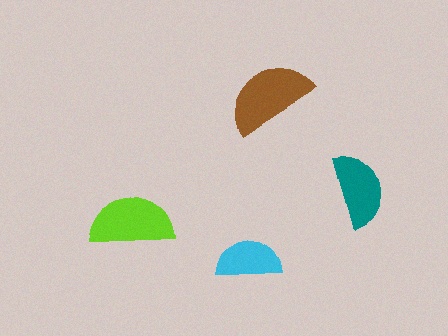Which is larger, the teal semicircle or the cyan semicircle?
The teal one.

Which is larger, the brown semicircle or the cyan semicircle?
The brown one.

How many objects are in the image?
There are 4 objects in the image.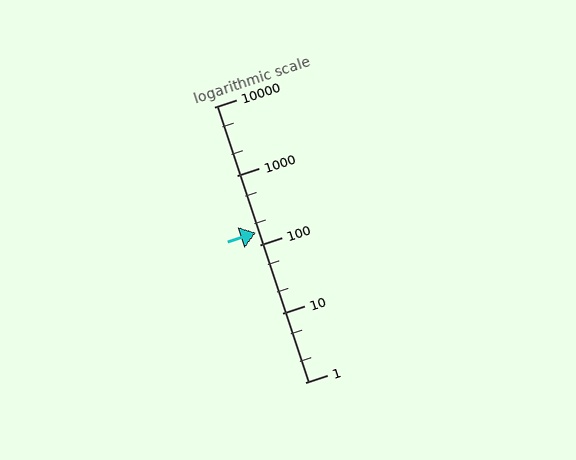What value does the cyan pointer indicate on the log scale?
The pointer indicates approximately 150.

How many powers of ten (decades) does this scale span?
The scale spans 4 decades, from 1 to 10000.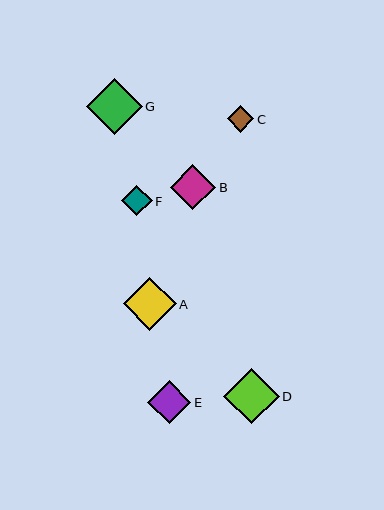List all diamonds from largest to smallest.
From largest to smallest: G, D, A, B, E, F, C.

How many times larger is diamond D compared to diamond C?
Diamond D is approximately 2.1 times the size of diamond C.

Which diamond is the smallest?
Diamond C is the smallest with a size of approximately 26 pixels.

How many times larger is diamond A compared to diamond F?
Diamond A is approximately 1.7 times the size of diamond F.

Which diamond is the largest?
Diamond G is the largest with a size of approximately 56 pixels.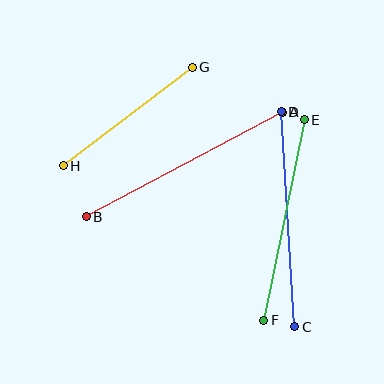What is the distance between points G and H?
The distance is approximately 163 pixels.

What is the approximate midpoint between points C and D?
The midpoint is at approximately (288, 219) pixels.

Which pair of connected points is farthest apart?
Points A and B are farthest apart.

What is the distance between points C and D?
The distance is approximately 215 pixels.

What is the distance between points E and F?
The distance is approximately 205 pixels.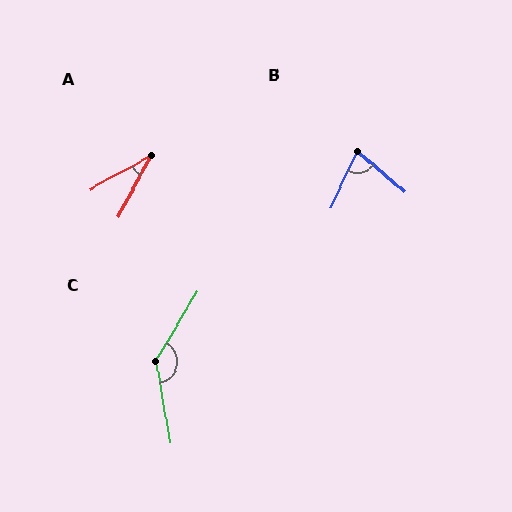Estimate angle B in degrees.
Approximately 75 degrees.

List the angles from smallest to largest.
A (32°), B (75°), C (140°).